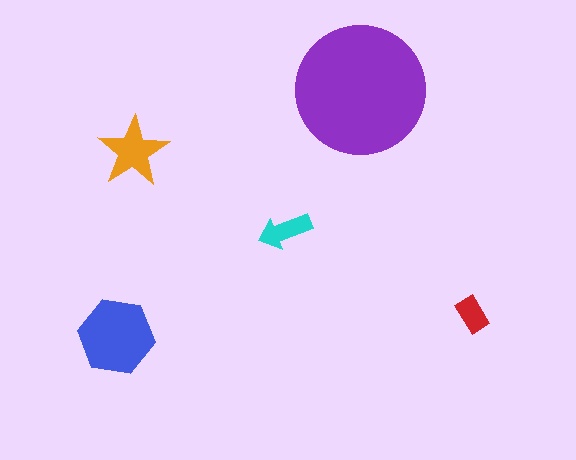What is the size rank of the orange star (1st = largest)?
3rd.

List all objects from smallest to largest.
The red rectangle, the cyan arrow, the orange star, the blue hexagon, the purple circle.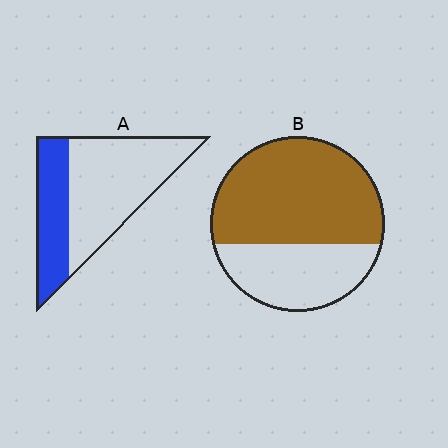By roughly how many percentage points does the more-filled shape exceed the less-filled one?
By roughly 30 percentage points (B over A).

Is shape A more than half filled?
No.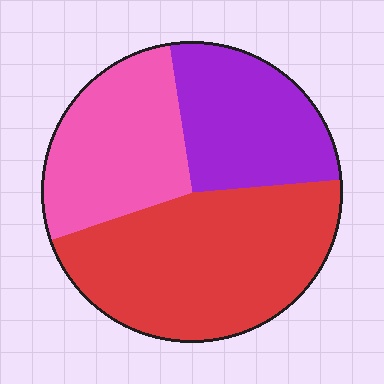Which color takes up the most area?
Red, at roughly 45%.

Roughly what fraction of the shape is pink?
Pink takes up between a sixth and a third of the shape.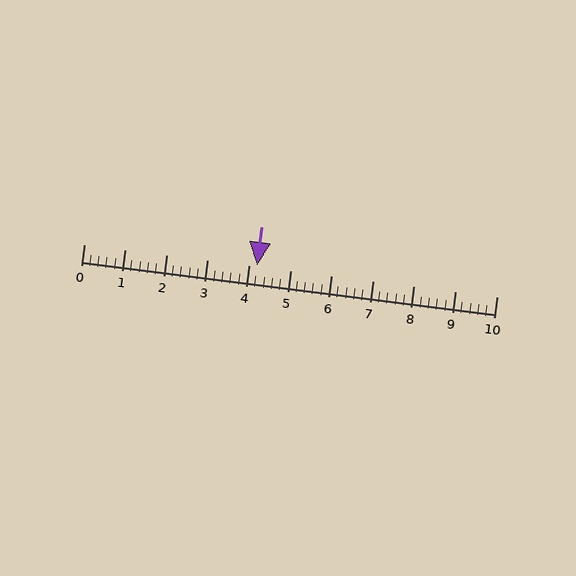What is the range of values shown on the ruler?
The ruler shows values from 0 to 10.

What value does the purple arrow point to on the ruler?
The purple arrow points to approximately 4.2.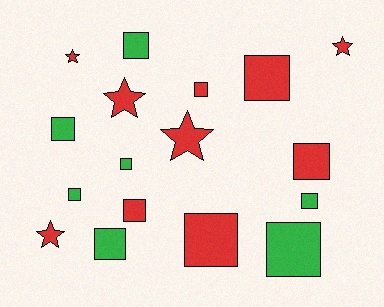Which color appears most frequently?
Red, with 10 objects.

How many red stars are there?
There are 5 red stars.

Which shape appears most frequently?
Square, with 12 objects.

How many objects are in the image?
There are 17 objects.